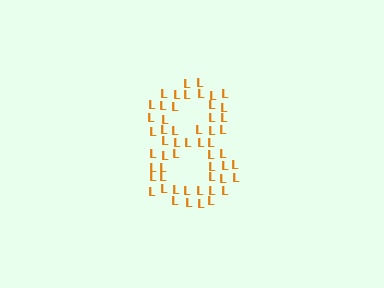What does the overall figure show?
The overall figure shows the digit 8.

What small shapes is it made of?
It is made of small letter L's.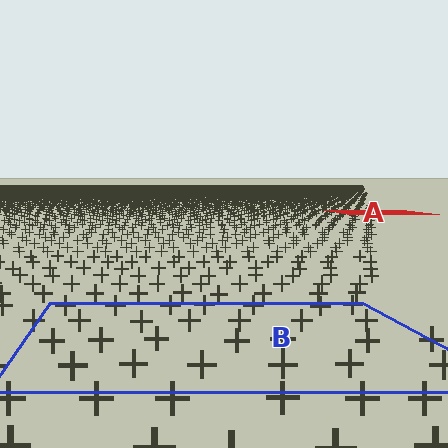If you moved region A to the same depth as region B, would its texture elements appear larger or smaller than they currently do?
They would appear larger. At a closer depth, the same texture elements are projected at a bigger on-screen size.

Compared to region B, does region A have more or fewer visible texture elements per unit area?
Region A has more texture elements per unit area — they are packed more densely because it is farther away.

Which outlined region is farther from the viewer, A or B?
Region A is farther from the viewer — the texture elements inside it appear smaller and more densely packed.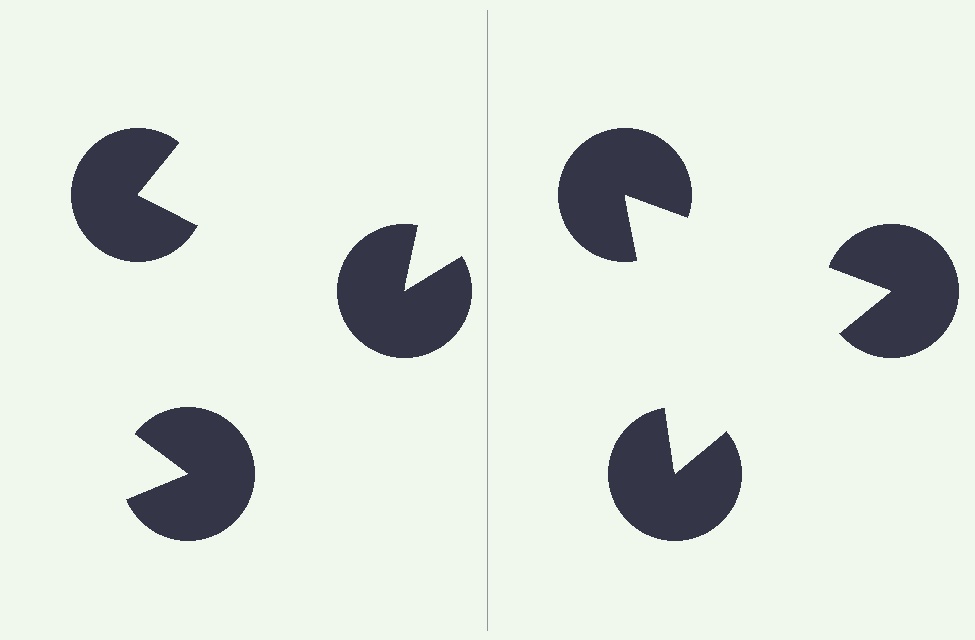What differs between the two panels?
The pac-man discs are positioned identically on both sides; only the wedge orientations differ. On the right they align to a triangle; on the left they are misaligned.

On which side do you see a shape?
An illusory triangle appears on the right side. On the left side the wedge cuts are rotated, so no coherent shape forms.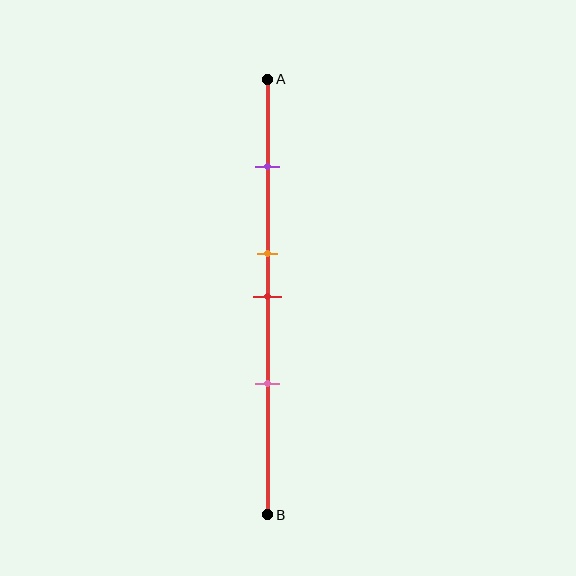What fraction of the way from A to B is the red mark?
The red mark is approximately 50% (0.5) of the way from A to B.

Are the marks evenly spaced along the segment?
No, the marks are not evenly spaced.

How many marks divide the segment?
There are 4 marks dividing the segment.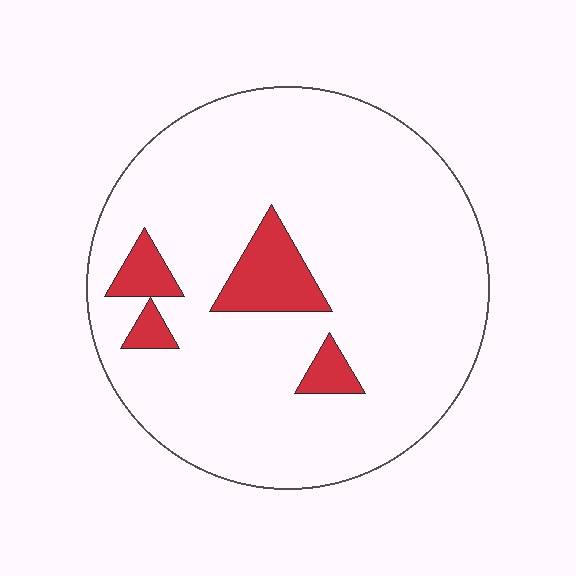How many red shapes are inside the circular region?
4.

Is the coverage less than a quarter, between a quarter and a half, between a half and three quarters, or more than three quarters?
Less than a quarter.